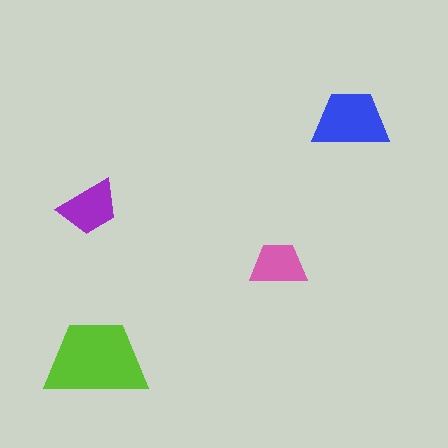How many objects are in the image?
There are 4 objects in the image.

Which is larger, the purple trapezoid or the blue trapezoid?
The blue one.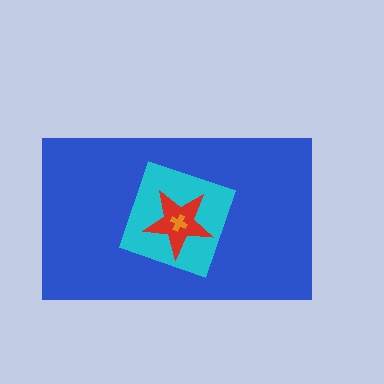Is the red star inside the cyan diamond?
Yes.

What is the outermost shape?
The blue rectangle.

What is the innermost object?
The orange cross.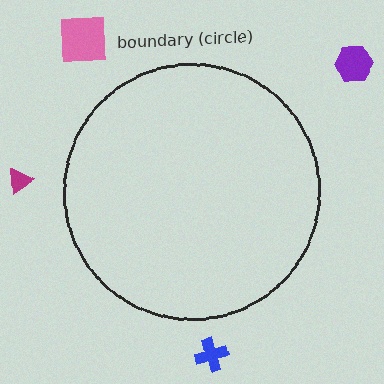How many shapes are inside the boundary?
0 inside, 4 outside.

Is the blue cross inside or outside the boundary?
Outside.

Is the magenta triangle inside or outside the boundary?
Outside.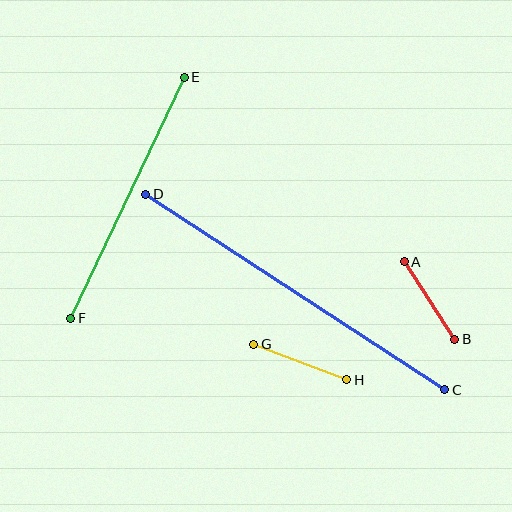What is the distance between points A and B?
The distance is approximately 93 pixels.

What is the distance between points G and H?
The distance is approximately 100 pixels.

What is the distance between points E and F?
The distance is approximately 266 pixels.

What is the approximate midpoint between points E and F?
The midpoint is at approximately (128, 198) pixels.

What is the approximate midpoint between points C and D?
The midpoint is at approximately (295, 292) pixels.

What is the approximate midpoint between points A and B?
The midpoint is at approximately (429, 301) pixels.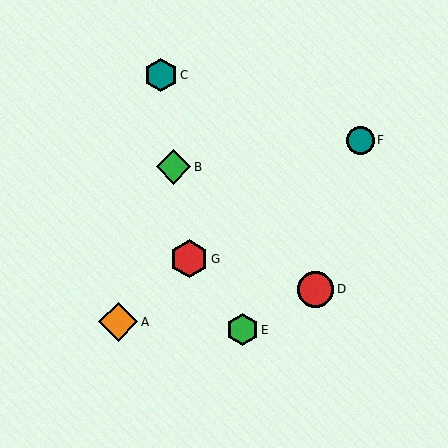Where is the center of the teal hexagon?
The center of the teal hexagon is at (161, 75).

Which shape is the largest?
The orange diamond (labeled A) is the largest.